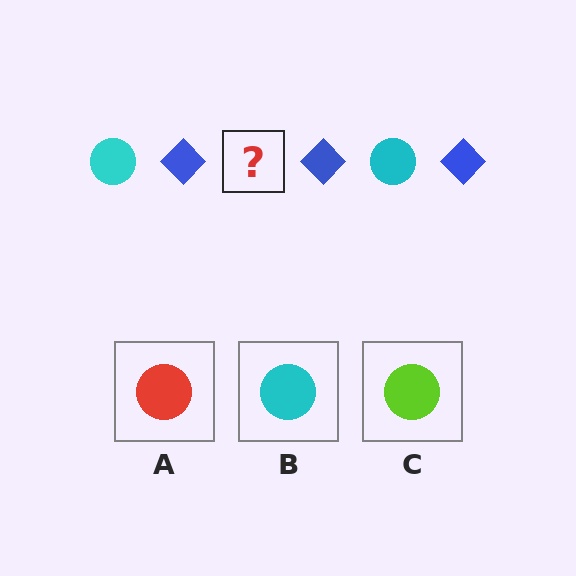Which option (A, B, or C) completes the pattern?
B.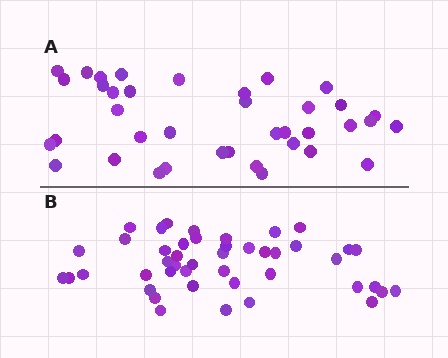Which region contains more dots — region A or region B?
Region B (the bottom region) has more dots.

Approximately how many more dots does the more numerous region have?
Region B has roughly 8 or so more dots than region A.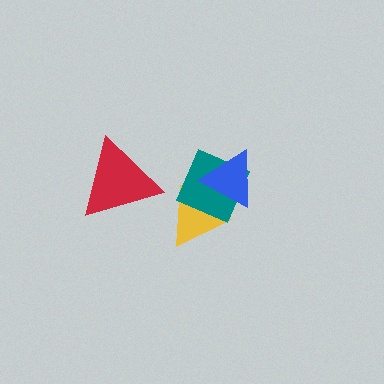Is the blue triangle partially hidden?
No, no other shape covers it.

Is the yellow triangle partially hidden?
Yes, it is partially covered by another shape.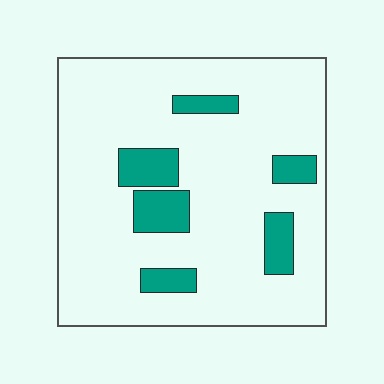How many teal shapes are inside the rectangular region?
6.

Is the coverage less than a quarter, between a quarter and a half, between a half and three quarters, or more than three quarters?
Less than a quarter.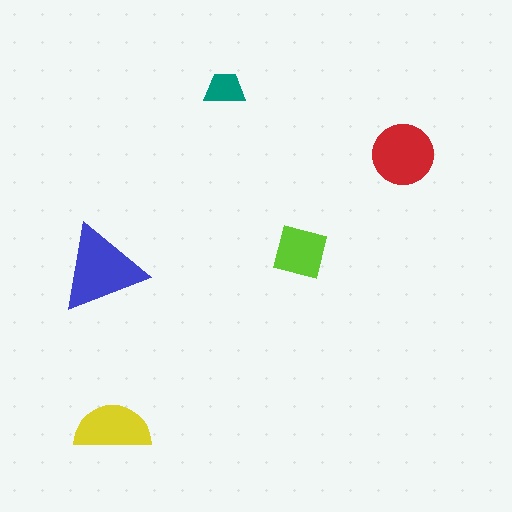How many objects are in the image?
There are 5 objects in the image.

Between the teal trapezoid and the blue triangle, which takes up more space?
The blue triangle.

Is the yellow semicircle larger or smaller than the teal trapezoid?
Larger.